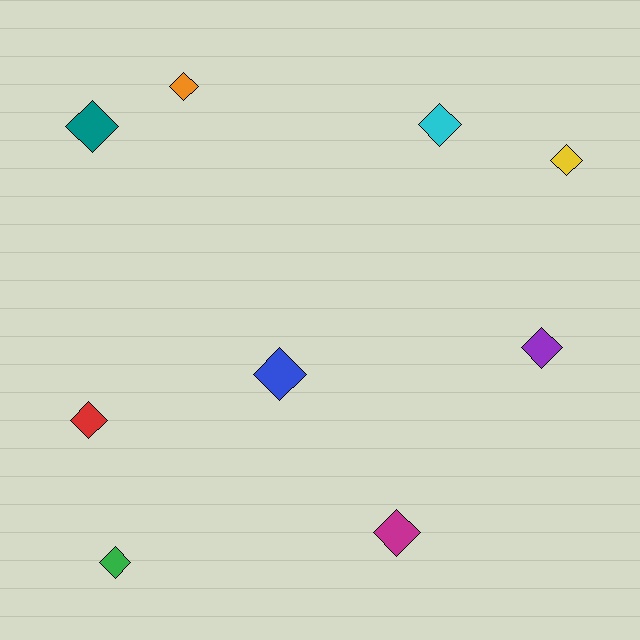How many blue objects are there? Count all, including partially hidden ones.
There is 1 blue object.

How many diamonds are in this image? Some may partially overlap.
There are 9 diamonds.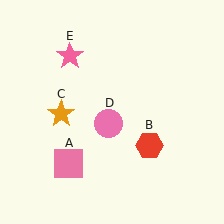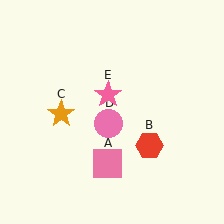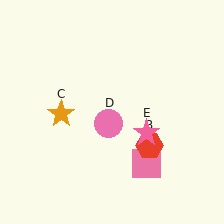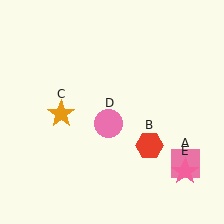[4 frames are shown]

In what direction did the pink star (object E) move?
The pink star (object E) moved down and to the right.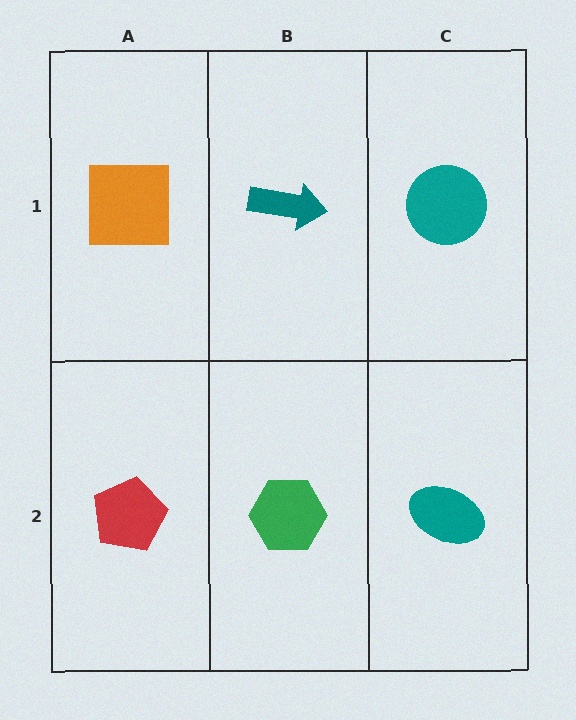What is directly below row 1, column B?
A green hexagon.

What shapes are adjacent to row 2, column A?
An orange square (row 1, column A), a green hexagon (row 2, column B).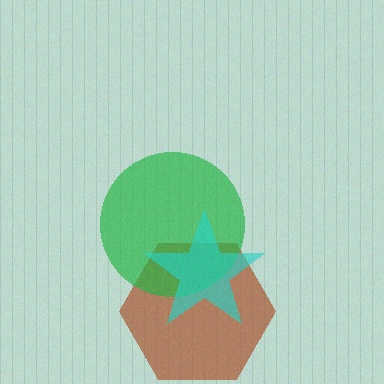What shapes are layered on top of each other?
The layered shapes are: a brown hexagon, a green circle, a cyan star.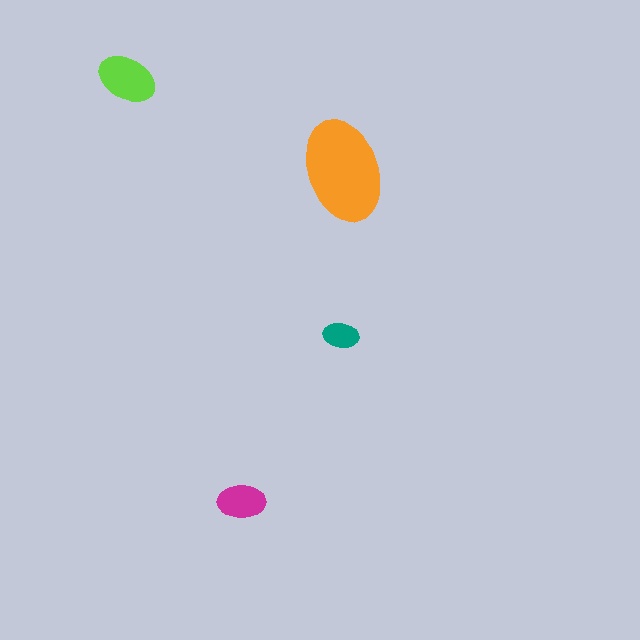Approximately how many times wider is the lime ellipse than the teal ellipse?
About 1.5 times wider.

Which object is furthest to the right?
The orange ellipse is rightmost.